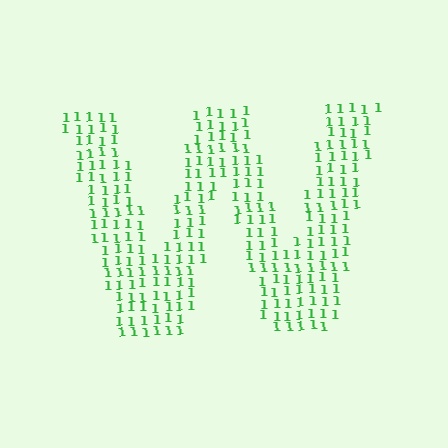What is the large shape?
The large shape is the letter W.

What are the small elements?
The small elements are digit 1's.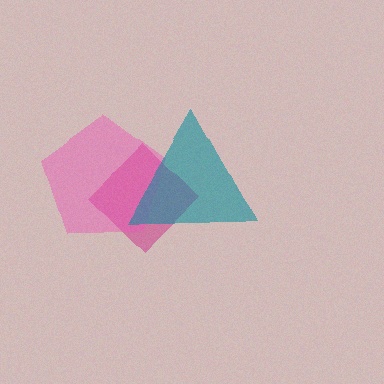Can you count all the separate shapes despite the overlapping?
Yes, there are 3 separate shapes.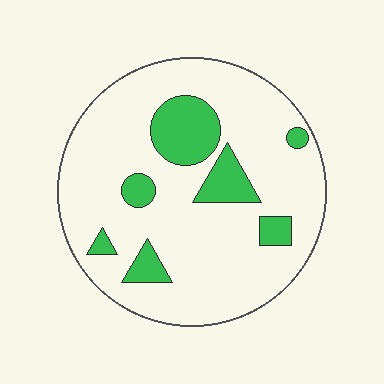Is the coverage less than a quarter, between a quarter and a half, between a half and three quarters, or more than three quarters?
Less than a quarter.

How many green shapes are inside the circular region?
7.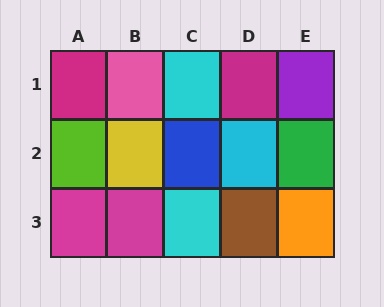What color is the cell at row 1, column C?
Cyan.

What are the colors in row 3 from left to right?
Magenta, magenta, cyan, brown, orange.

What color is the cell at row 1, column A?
Magenta.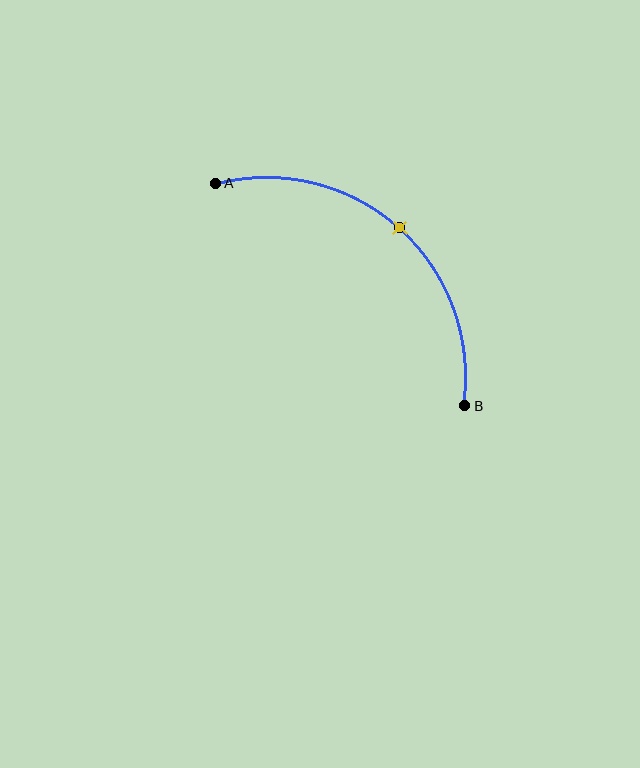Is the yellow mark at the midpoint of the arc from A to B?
Yes. The yellow mark lies on the arc at equal arc-length from both A and B — it is the arc midpoint.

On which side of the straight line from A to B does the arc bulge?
The arc bulges above and to the right of the straight line connecting A and B.